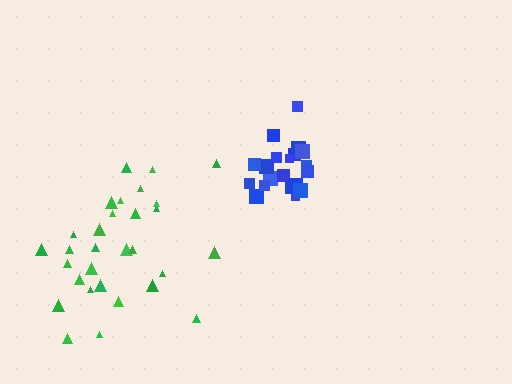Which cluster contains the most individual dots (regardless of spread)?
Green (30).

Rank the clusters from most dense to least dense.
blue, green.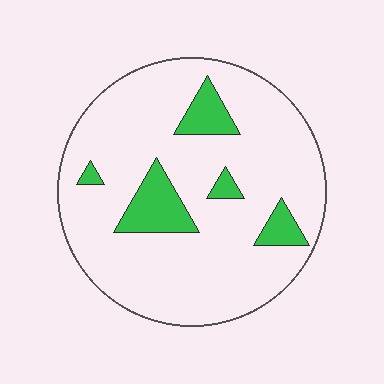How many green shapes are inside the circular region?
5.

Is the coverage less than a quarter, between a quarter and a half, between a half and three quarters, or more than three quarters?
Less than a quarter.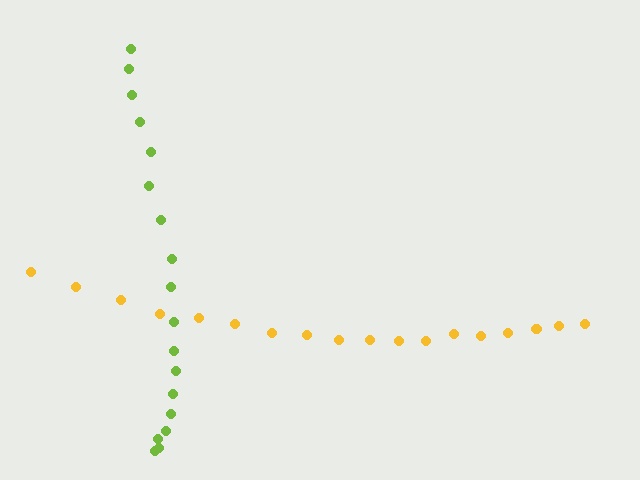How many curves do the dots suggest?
There are 2 distinct paths.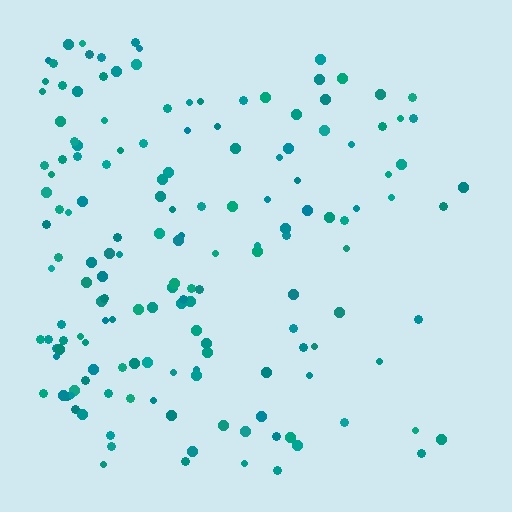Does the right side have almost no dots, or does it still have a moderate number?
Still a moderate number, just noticeably fewer than the left.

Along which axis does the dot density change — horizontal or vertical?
Horizontal.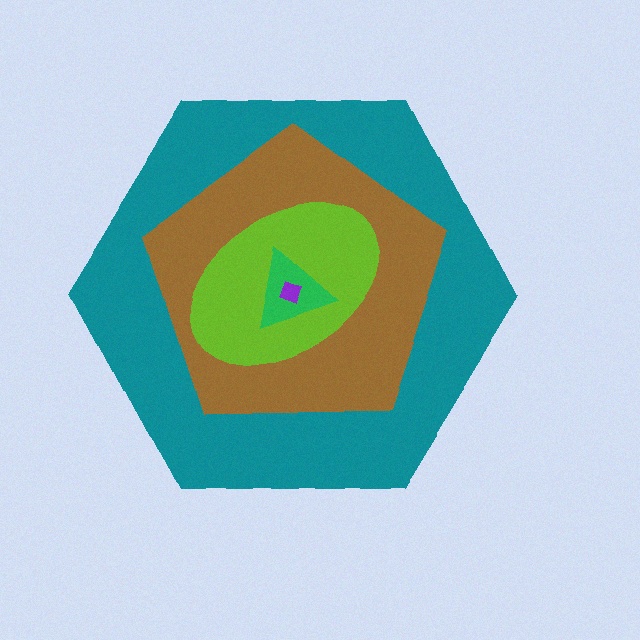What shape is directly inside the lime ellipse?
The green triangle.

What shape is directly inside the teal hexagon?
The brown pentagon.